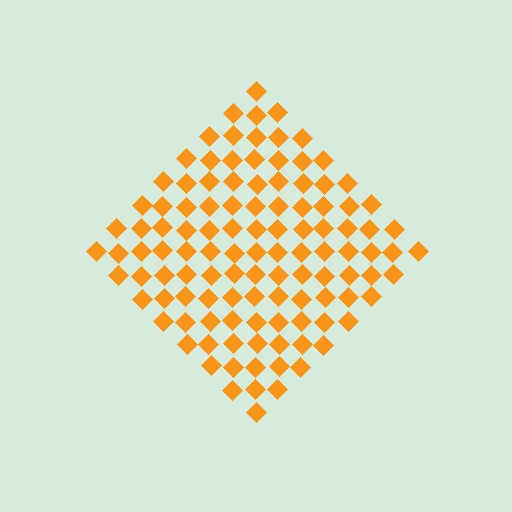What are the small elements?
The small elements are diamonds.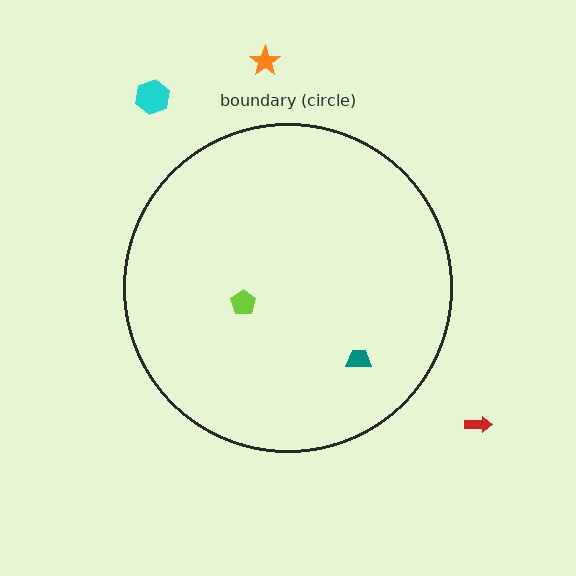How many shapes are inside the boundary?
2 inside, 3 outside.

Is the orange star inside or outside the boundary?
Outside.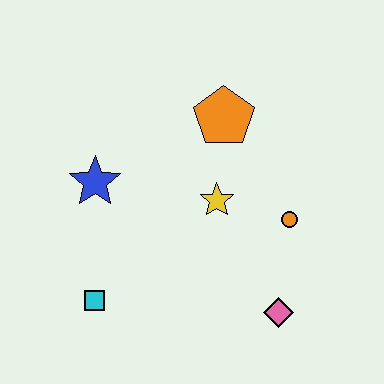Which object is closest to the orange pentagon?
The yellow star is closest to the orange pentagon.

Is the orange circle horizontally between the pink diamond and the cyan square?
No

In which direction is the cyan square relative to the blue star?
The cyan square is below the blue star.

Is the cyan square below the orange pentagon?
Yes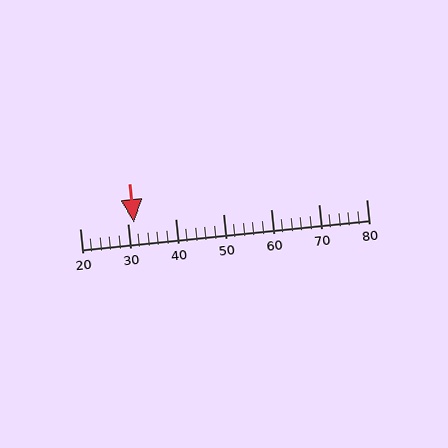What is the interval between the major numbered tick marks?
The major tick marks are spaced 10 units apart.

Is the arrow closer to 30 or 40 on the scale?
The arrow is closer to 30.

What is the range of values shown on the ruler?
The ruler shows values from 20 to 80.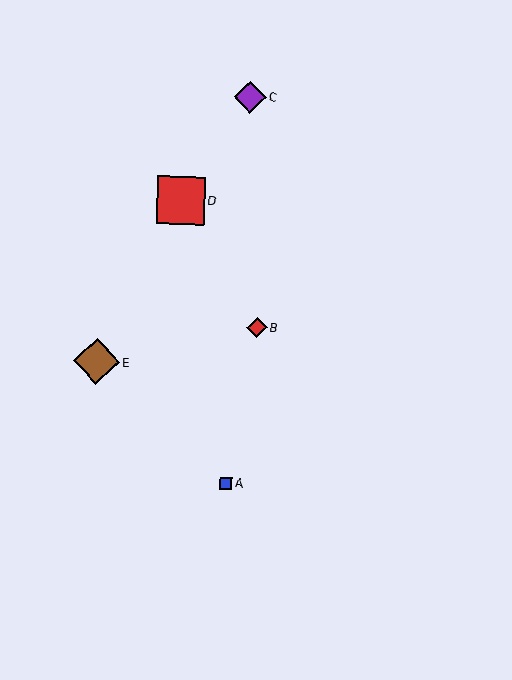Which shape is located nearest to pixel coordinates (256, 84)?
The purple diamond (labeled C) at (250, 97) is nearest to that location.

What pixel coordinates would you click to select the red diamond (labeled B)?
Click at (257, 327) to select the red diamond B.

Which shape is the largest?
The red square (labeled D) is the largest.